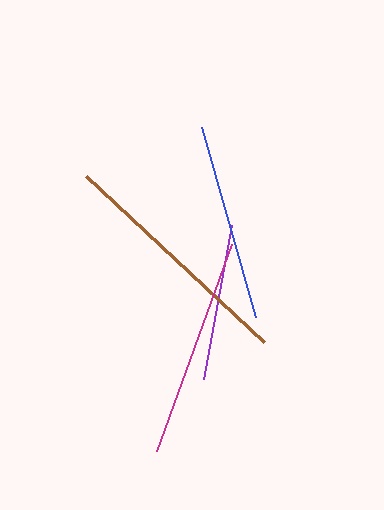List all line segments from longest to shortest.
From longest to shortest: brown, magenta, blue, purple.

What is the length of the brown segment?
The brown segment is approximately 243 pixels long.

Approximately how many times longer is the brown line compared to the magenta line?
The brown line is approximately 1.1 times the length of the magenta line.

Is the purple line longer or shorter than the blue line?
The blue line is longer than the purple line.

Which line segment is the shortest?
The purple line is the shortest at approximately 156 pixels.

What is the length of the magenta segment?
The magenta segment is approximately 221 pixels long.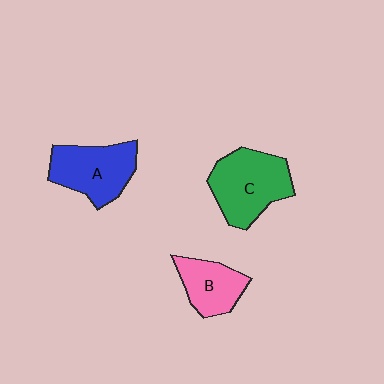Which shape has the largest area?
Shape C (green).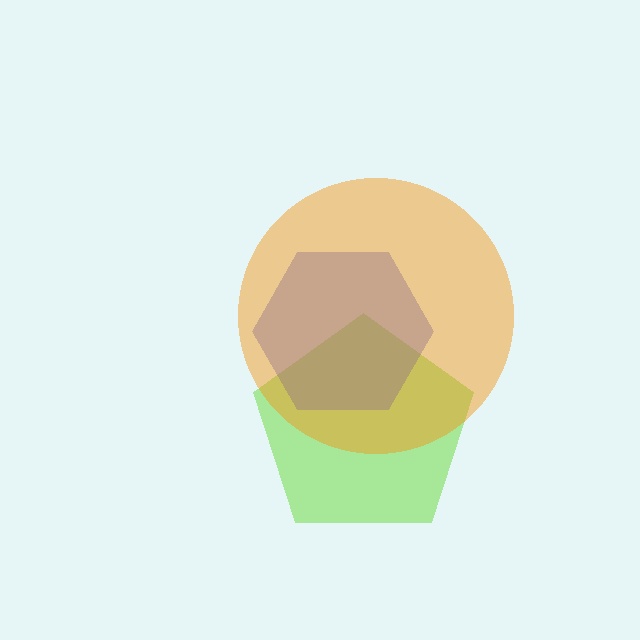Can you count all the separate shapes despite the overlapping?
Yes, there are 3 separate shapes.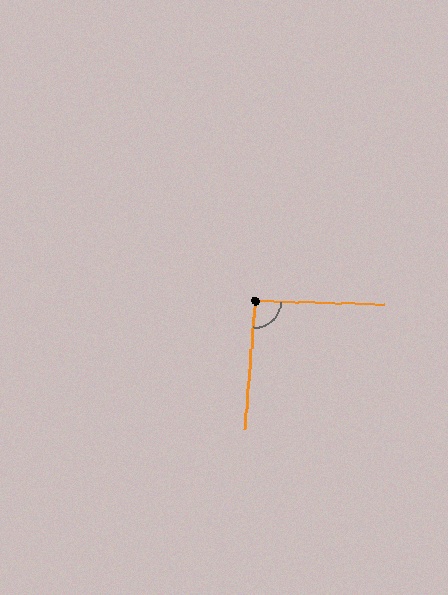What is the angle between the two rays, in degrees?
Approximately 93 degrees.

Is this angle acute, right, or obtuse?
It is approximately a right angle.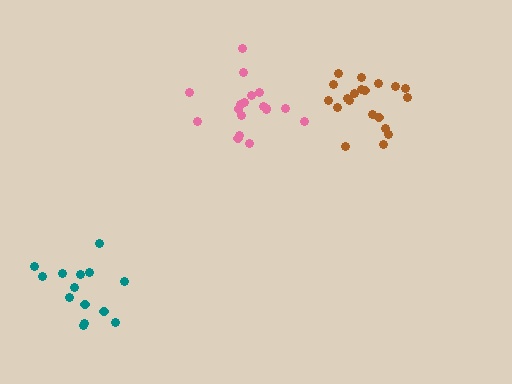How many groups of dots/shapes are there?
There are 3 groups.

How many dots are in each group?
Group 1: 20 dots, Group 2: 14 dots, Group 3: 18 dots (52 total).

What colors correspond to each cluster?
The clusters are colored: brown, teal, pink.